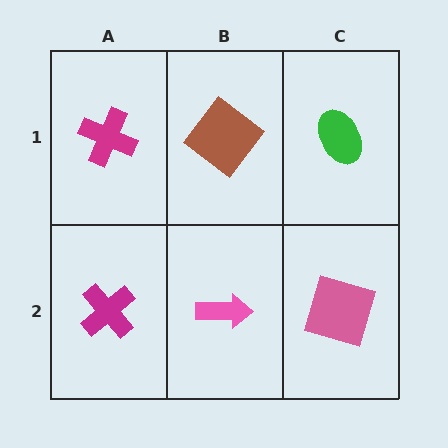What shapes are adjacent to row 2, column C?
A green ellipse (row 1, column C), a pink arrow (row 2, column B).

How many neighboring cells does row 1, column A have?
2.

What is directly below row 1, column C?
A pink square.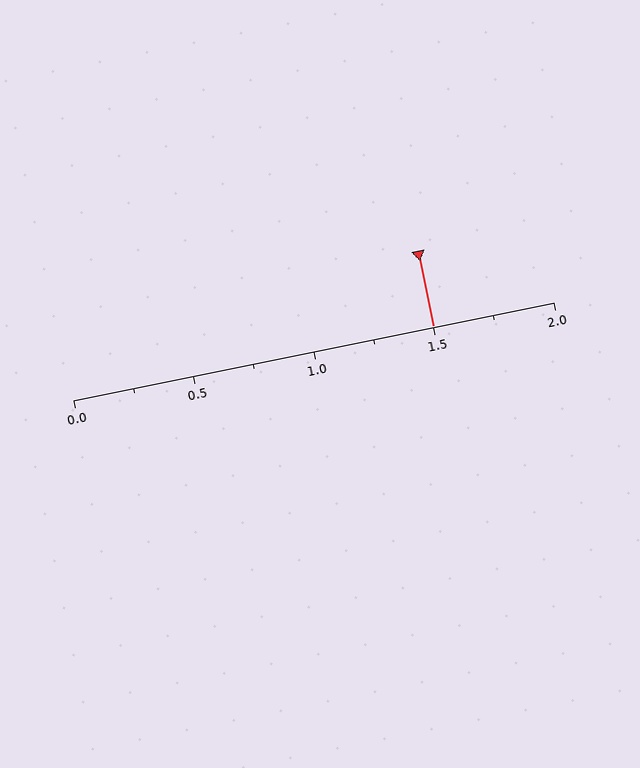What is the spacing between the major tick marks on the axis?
The major ticks are spaced 0.5 apart.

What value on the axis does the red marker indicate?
The marker indicates approximately 1.5.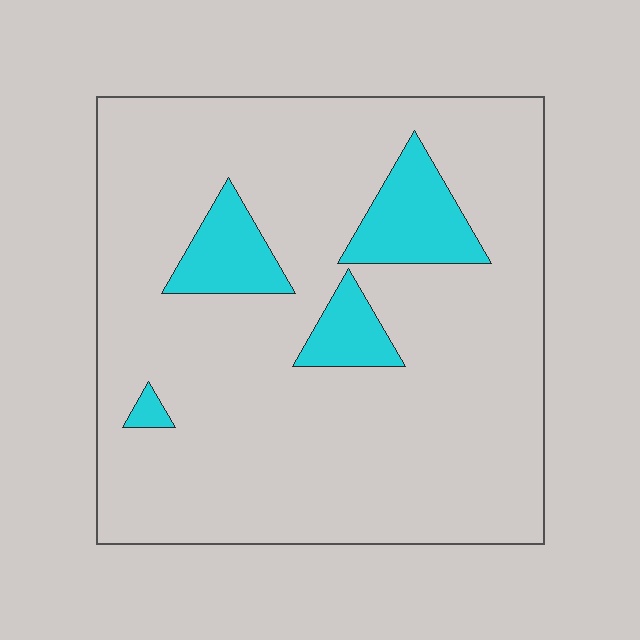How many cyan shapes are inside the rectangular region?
4.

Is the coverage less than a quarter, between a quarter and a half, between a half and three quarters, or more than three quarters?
Less than a quarter.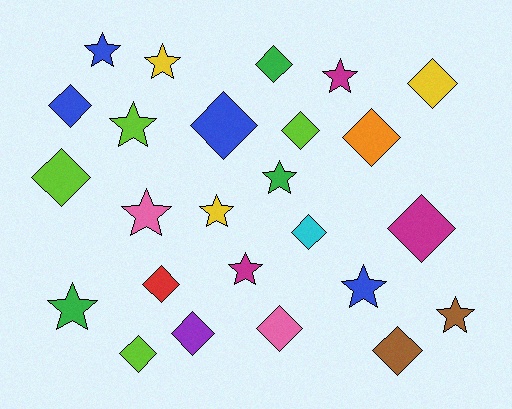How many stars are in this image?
There are 11 stars.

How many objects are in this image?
There are 25 objects.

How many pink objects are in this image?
There are 2 pink objects.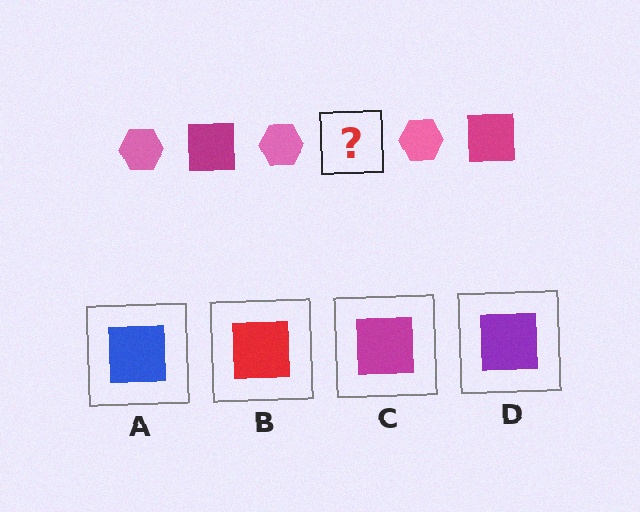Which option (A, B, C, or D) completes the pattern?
C.